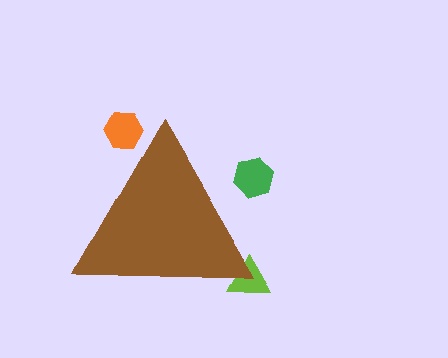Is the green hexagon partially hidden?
Yes, the green hexagon is partially hidden behind the brown triangle.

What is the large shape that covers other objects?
A brown triangle.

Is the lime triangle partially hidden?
Yes, the lime triangle is partially hidden behind the brown triangle.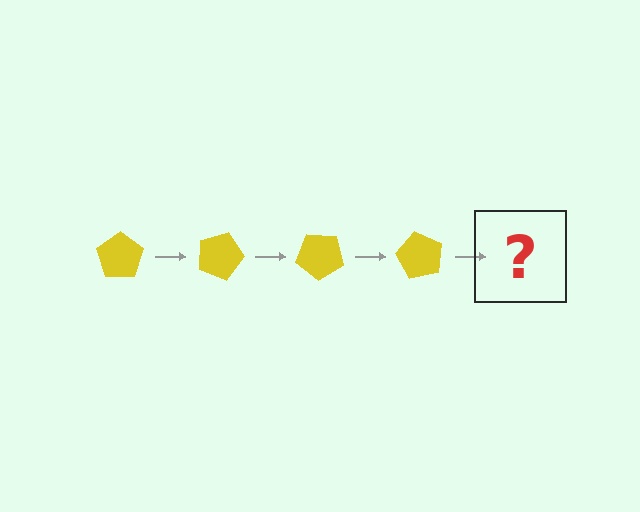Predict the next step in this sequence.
The next step is a yellow pentagon rotated 80 degrees.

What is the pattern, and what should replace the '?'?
The pattern is that the pentagon rotates 20 degrees each step. The '?' should be a yellow pentagon rotated 80 degrees.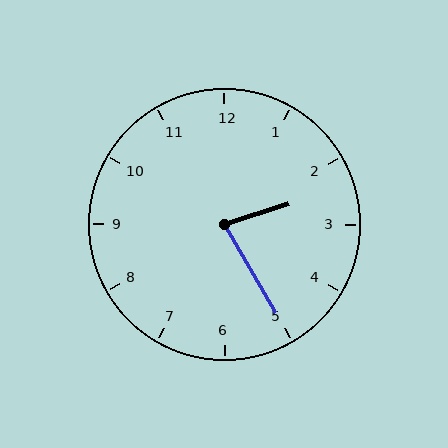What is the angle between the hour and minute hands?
Approximately 78 degrees.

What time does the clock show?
2:25.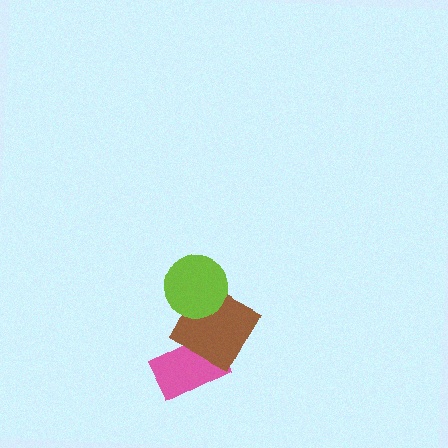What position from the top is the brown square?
The brown square is 2nd from the top.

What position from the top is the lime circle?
The lime circle is 1st from the top.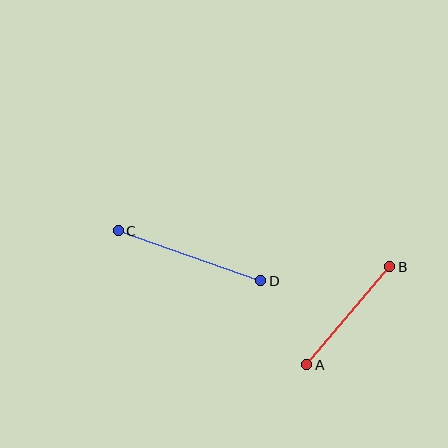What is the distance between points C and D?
The distance is approximately 151 pixels.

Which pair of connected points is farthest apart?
Points C and D are farthest apart.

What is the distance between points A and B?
The distance is approximately 128 pixels.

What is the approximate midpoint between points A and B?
The midpoint is at approximately (348, 316) pixels.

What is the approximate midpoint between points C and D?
The midpoint is at approximately (190, 256) pixels.